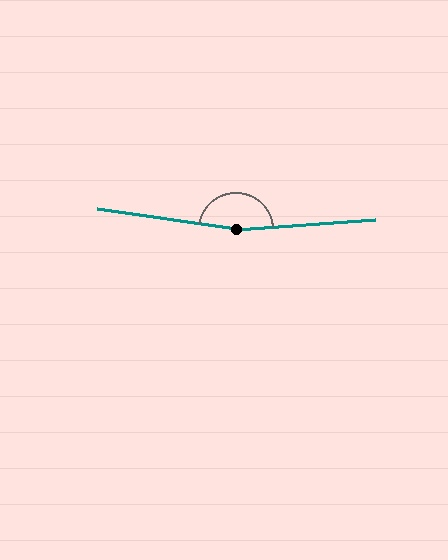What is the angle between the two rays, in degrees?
Approximately 168 degrees.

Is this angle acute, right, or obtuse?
It is obtuse.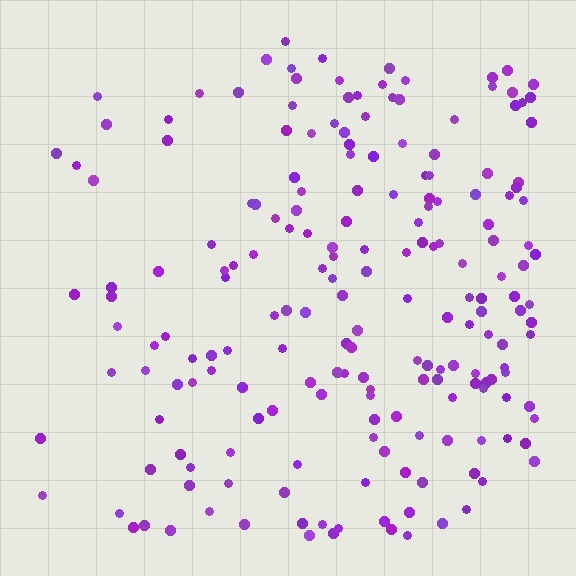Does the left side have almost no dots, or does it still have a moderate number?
Still a moderate number, just noticeably fewer than the right.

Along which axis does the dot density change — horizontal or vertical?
Horizontal.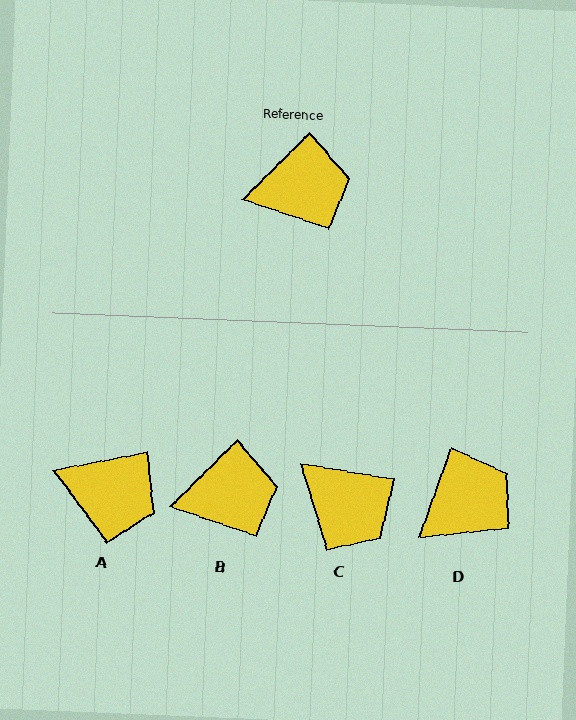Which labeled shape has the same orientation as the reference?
B.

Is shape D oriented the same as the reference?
No, it is off by about 25 degrees.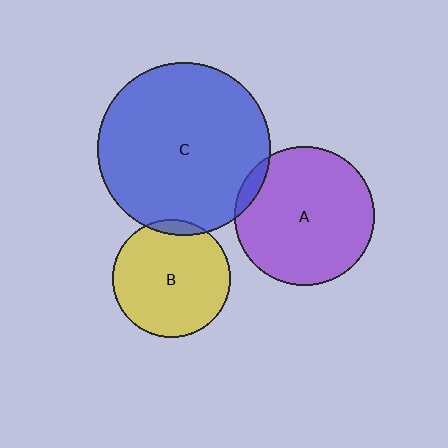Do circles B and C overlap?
Yes.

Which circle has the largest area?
Circle C (blue).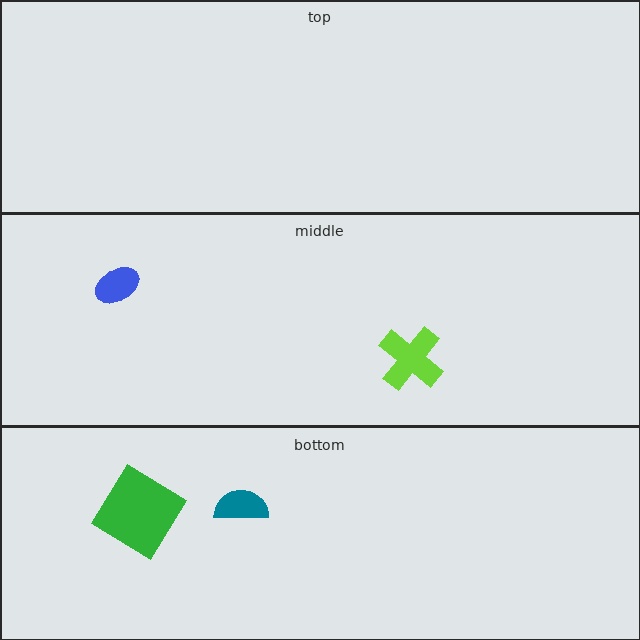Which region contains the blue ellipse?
The middle region.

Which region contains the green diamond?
The bottom region.